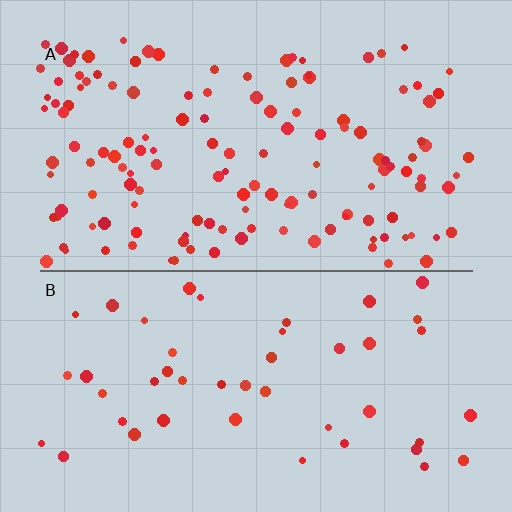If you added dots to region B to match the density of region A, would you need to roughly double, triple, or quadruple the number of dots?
Approximately triple.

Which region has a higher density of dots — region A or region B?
A (the top).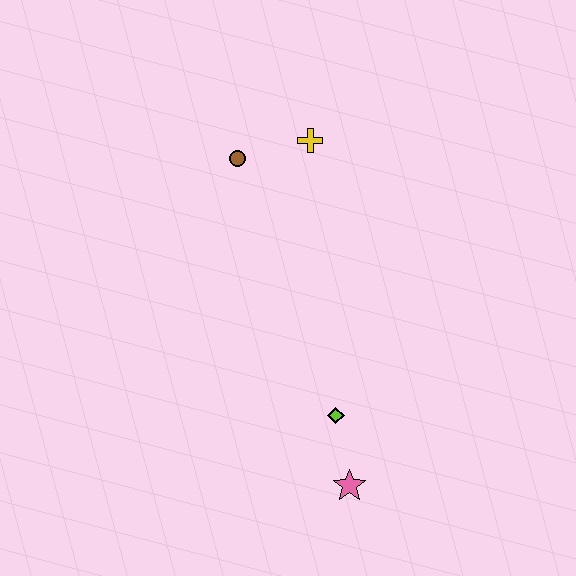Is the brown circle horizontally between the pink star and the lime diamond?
No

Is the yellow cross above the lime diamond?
Yes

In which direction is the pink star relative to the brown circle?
The pink star is below the brown circle.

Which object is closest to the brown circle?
The yellow cross is closest to the brown circle.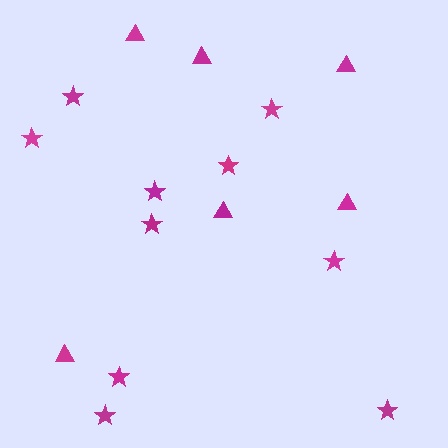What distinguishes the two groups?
There are 2 groups: one group of triangles (6) and one group of stars (10).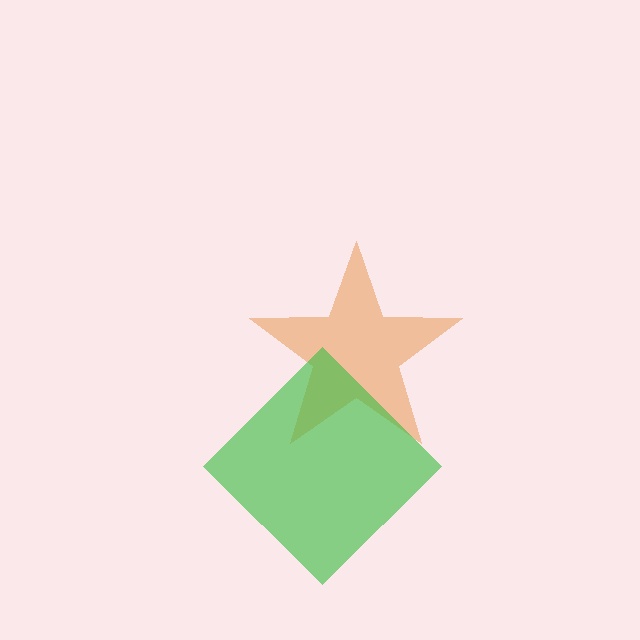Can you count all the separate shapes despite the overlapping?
Yes, there are 2 separate shapes.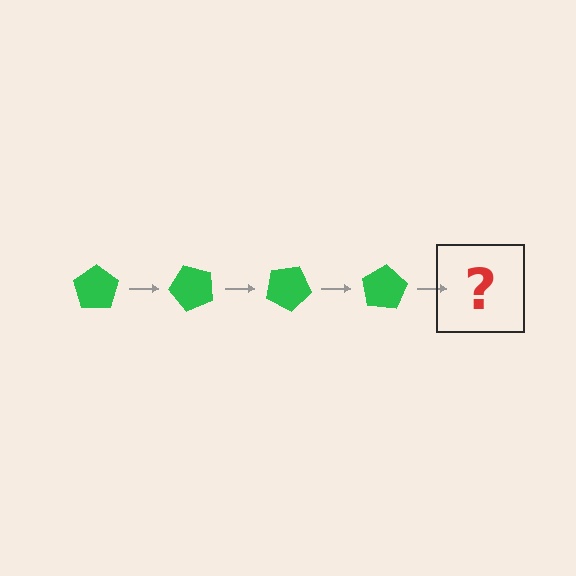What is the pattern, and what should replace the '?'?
The pattern is that the pentagon rotates 50 degrees each step. The '?' should be a green pentagon rotated 200 degrees.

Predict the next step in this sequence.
The next step is a green pentagon rotated 200 degrees.